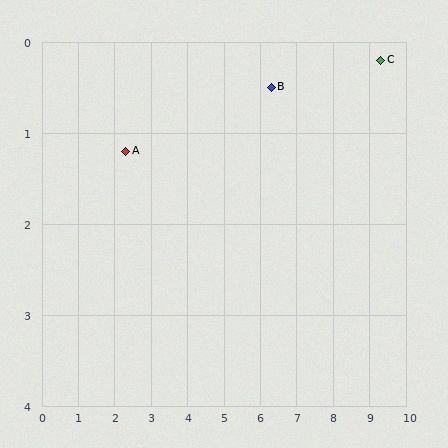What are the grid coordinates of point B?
Point B is at approximately (6.3, 0.5).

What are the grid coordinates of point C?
Point C is at approximately (9.3, 0.2).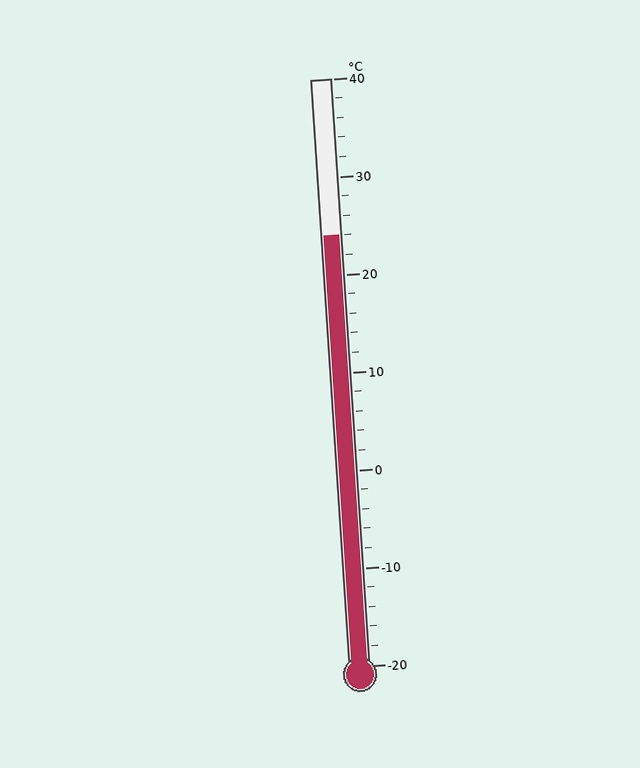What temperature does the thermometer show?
The thermometer shows approximately 24°C.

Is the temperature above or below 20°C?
The temperature is above 20°C.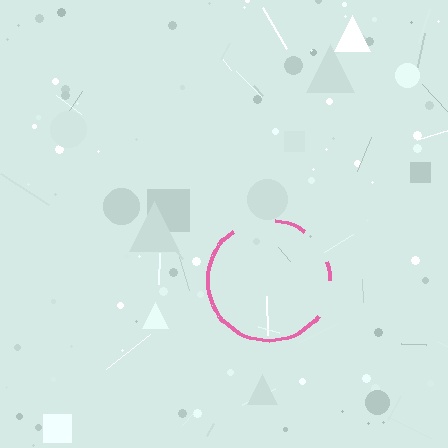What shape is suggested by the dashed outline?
The dashed outline suggests a circle.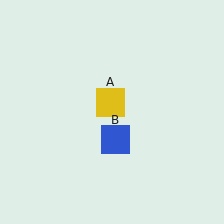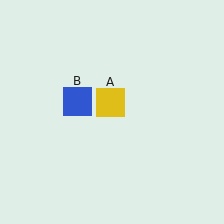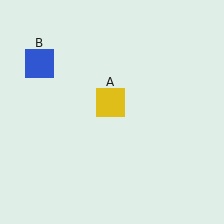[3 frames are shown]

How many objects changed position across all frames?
1 object changed position: blue square (object B).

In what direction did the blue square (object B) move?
The blue square (object B) moved up and to the left.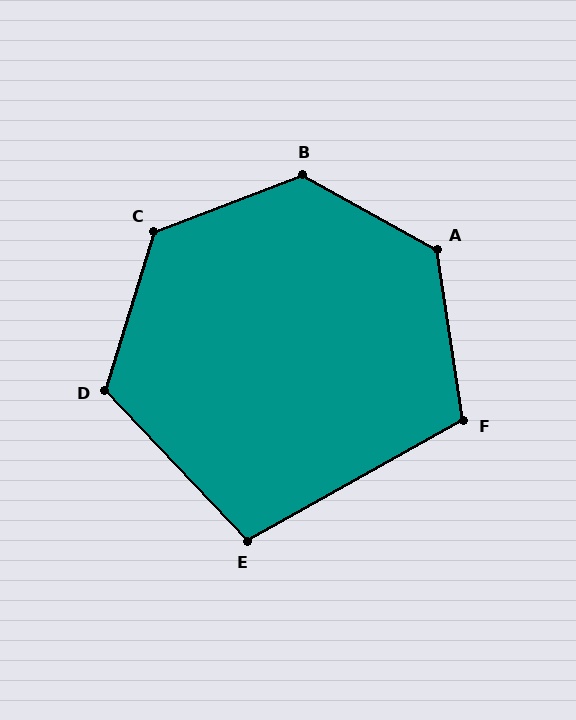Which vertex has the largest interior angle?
B, at approximately 130 degrees.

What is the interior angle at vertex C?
Approximately 128 degrees (obtuse).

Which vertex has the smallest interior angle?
E, at approximately 104 degrees.